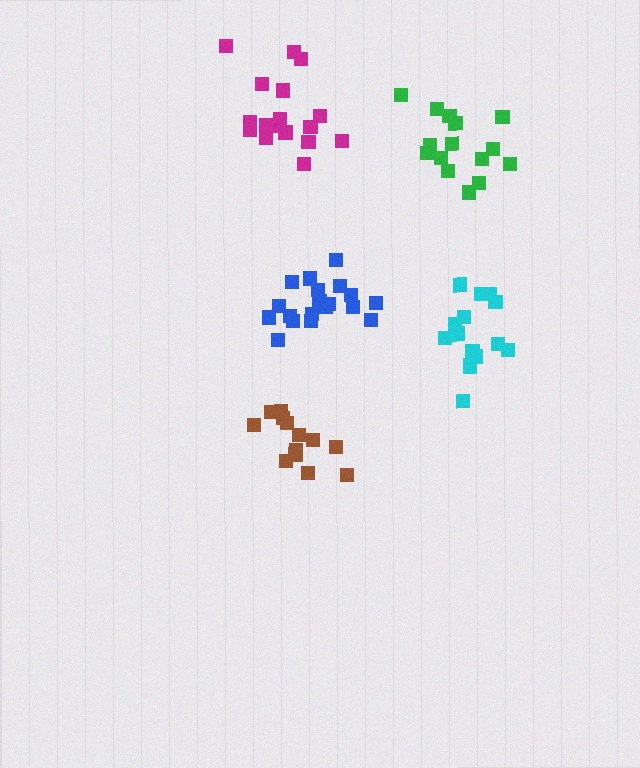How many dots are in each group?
Group 1: 15 dots, Group 2: 20 dots, Group 3: 14 dots, Group 4: 15 dots, Group 5: 17 dots (81 total).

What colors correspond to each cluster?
The clusters are colored: cyan, blue, brown, green, magenta.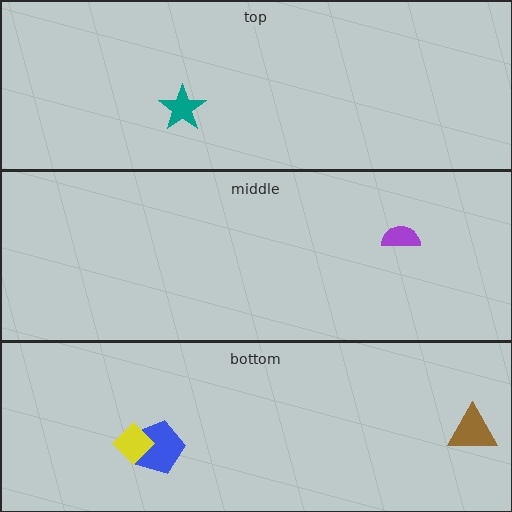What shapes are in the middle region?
The purple semicircle.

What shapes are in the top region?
The teal star.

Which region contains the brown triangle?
The bottom region.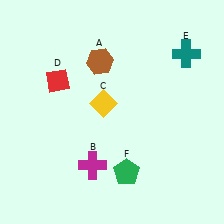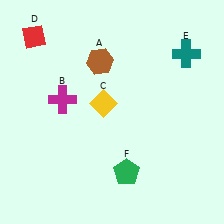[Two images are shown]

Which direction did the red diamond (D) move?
The red diamond (D) moved up.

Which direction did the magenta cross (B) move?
The magenta cross (B) moved up.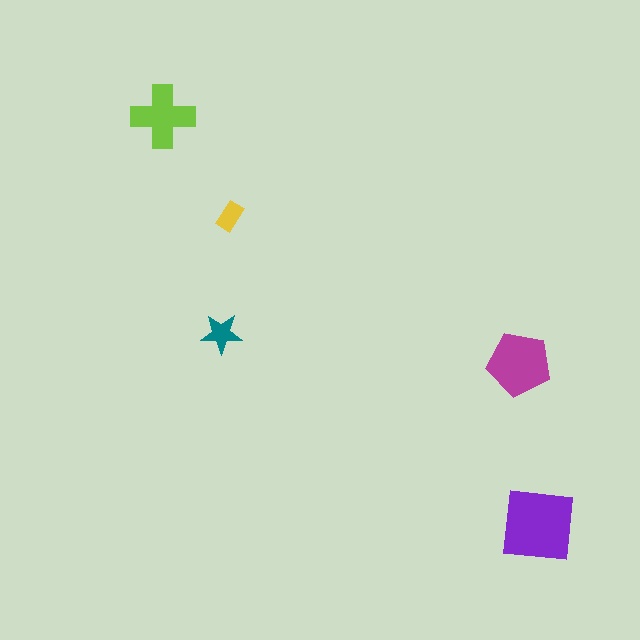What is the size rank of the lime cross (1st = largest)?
3rd.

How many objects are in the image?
There are 5 objects in the image.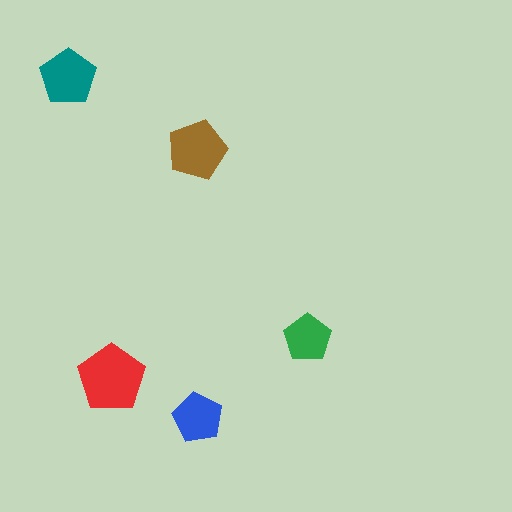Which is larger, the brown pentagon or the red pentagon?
The red one.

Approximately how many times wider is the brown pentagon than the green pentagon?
About 1.5 times wider.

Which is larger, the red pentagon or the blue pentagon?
The red one.